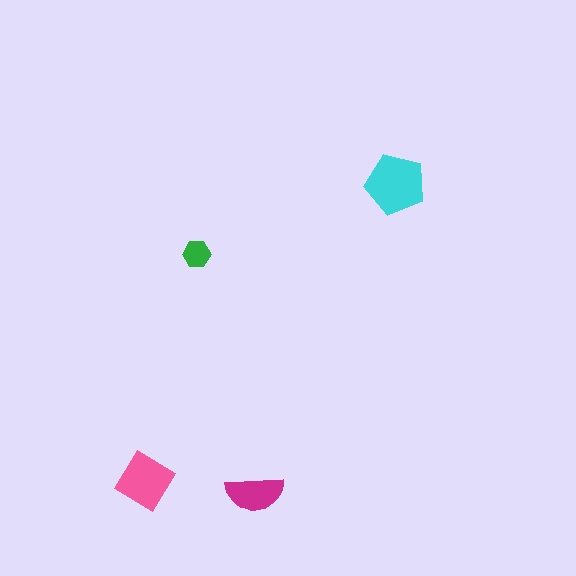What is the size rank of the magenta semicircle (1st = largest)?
3rd.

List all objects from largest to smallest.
The cyan pentagon, the pink diamond, the magenta semicircle, the green hexagon.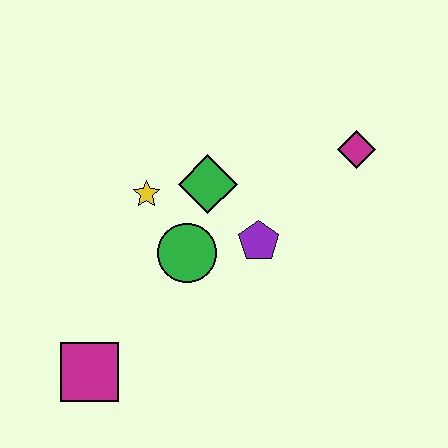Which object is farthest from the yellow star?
The magenta diamond is farthest from the yellow star.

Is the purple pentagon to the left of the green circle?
No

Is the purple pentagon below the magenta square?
No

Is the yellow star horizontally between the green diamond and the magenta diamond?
No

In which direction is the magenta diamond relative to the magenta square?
The magenta diamond is to the right of the magenta square.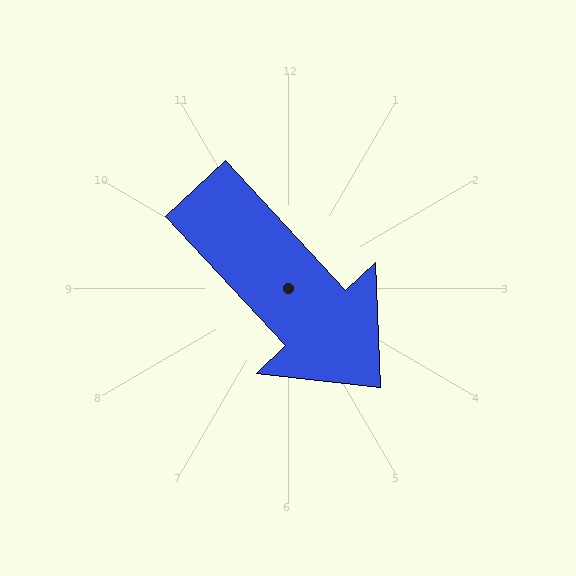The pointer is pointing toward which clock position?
Roughly 5 o'clock.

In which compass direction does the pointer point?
Southeast.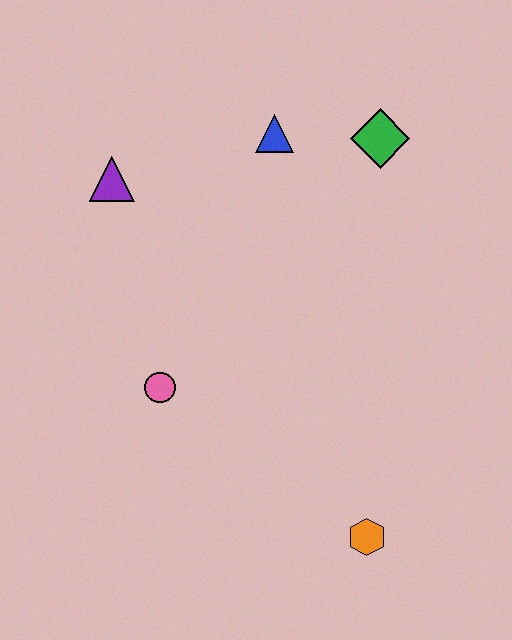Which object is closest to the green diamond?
The blue triangle is closest to the green diamond.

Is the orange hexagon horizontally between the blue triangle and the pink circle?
No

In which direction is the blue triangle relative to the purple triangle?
The blue triangle is to the right of the purple triangle.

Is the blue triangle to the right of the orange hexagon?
No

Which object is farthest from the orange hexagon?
The purple triangle is farthest from the orange hexagon.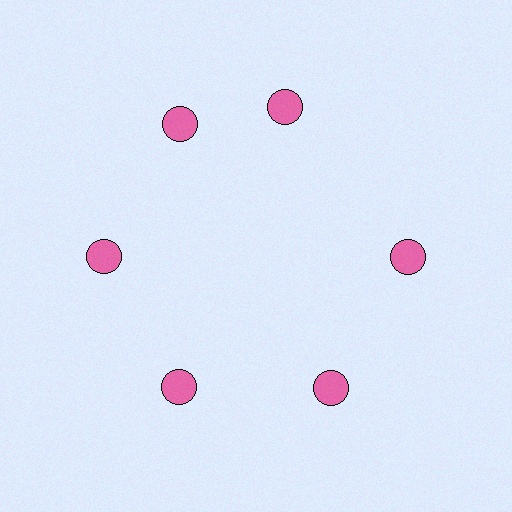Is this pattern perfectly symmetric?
No. The 6 pink circles are arranged in a ring, but one element near the 1 o'clock position is rotated out of alignment along the ring, breaking the 6-fold rotational symmetry.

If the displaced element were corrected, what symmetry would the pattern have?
It would have 6-fold rotational symmetry — the pattern would map onto itself every 60 degrees.